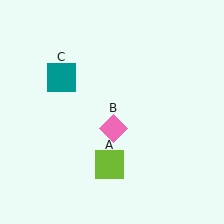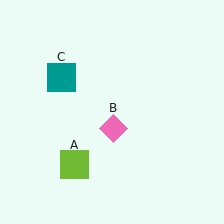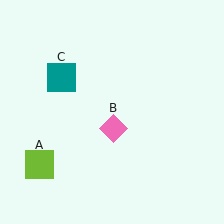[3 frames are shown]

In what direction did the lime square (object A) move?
The lime square (object A) moved left.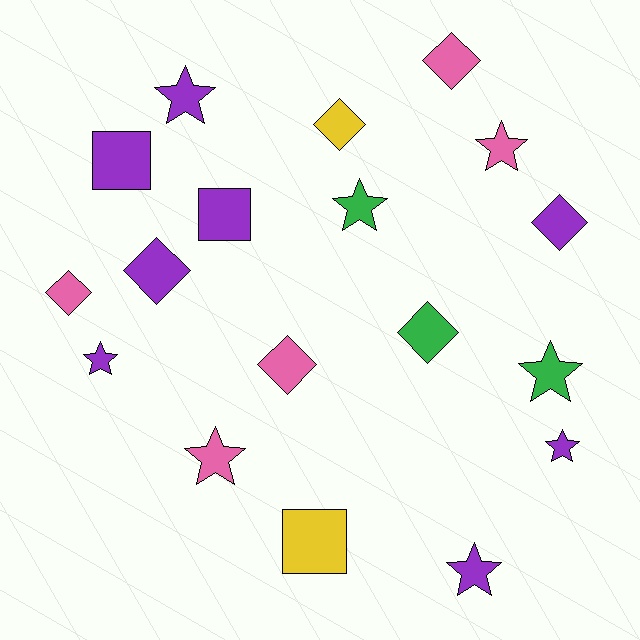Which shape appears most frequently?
Star, with 8 objects.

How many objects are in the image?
There are 18 objects.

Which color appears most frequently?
Purple, with 8 objects.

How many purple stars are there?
There are 4 purple stars.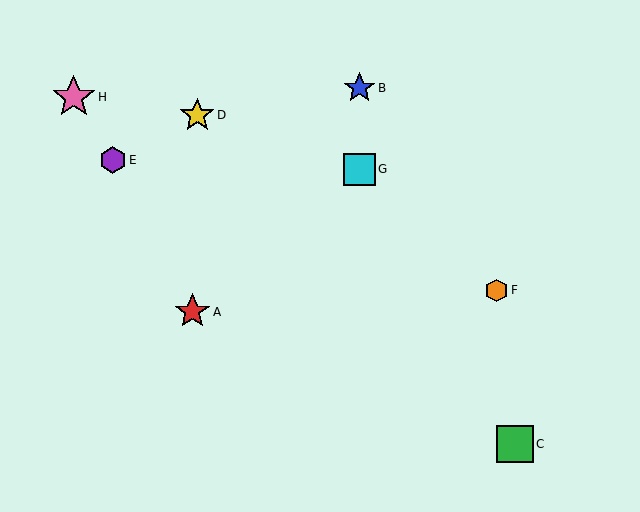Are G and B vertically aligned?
Yes, both are at x≈359.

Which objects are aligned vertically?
Objects B, G are aligned vertically.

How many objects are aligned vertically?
2 objects (B, G) are aligned vertically.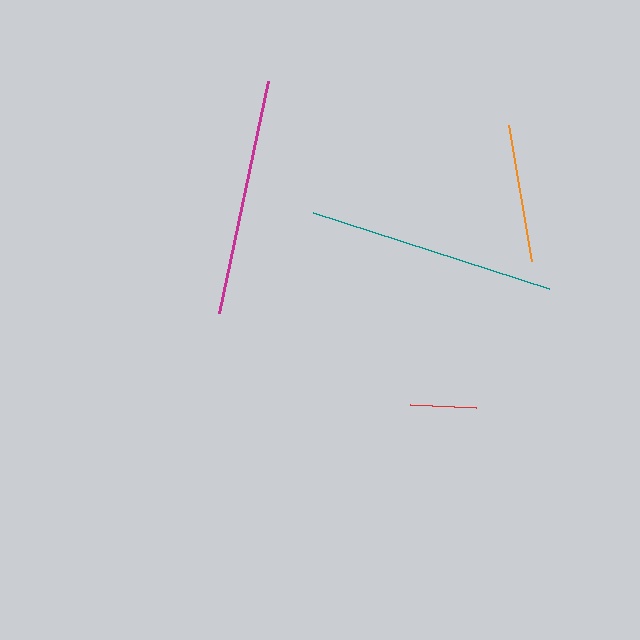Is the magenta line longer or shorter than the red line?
The magenta line is longer than the red line.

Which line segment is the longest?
The teal line is the longest at approximately 248 pixels.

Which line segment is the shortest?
The red line is the shortest at approximately 66 pixels.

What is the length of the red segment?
The red segment is approximately 66 pixels long.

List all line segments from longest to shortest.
From longest to shortest: teal, magenta, orange, red.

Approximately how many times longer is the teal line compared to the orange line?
The teal line is approximately 1.8 times the length of the orange line.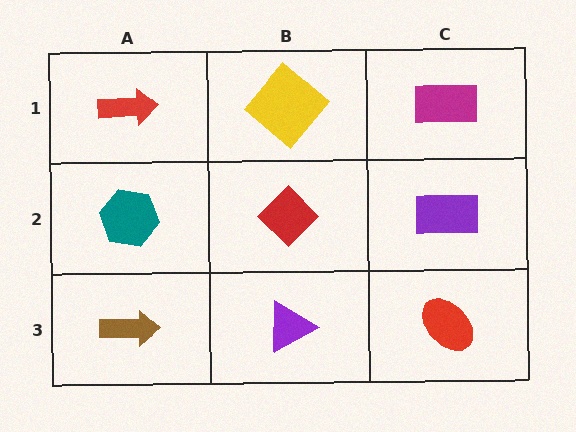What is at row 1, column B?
A yellow diamond.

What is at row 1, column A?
A red arrow.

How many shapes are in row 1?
3 shapes.